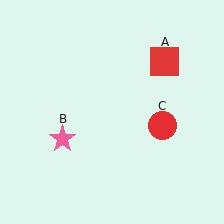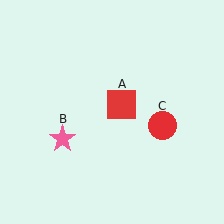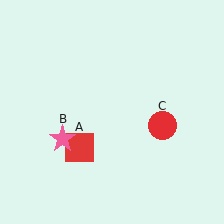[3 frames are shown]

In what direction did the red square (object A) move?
The red square (object A) moved down and to the left.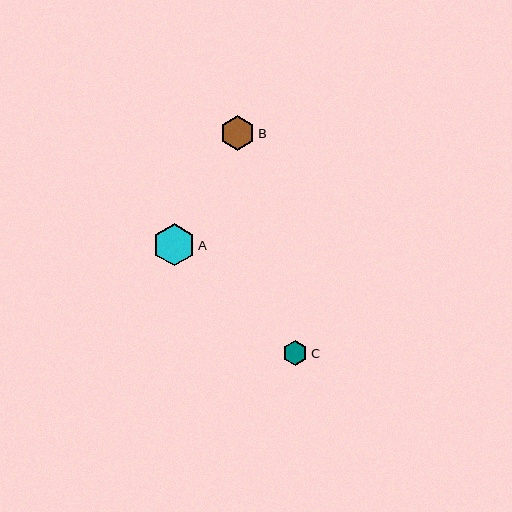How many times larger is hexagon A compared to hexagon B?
Hexagon A is approximately 1.2 times the size of hexagon B.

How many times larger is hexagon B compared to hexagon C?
Hexagon B is approximately 1.4 times the size of hexagon C.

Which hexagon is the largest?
Hexagon A is the largest with a size of approximately 42 pixels.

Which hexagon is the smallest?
Hexagon C is the smallest with a size of approximately 24 pixels.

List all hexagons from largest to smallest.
From largest to smallest: A, B, C.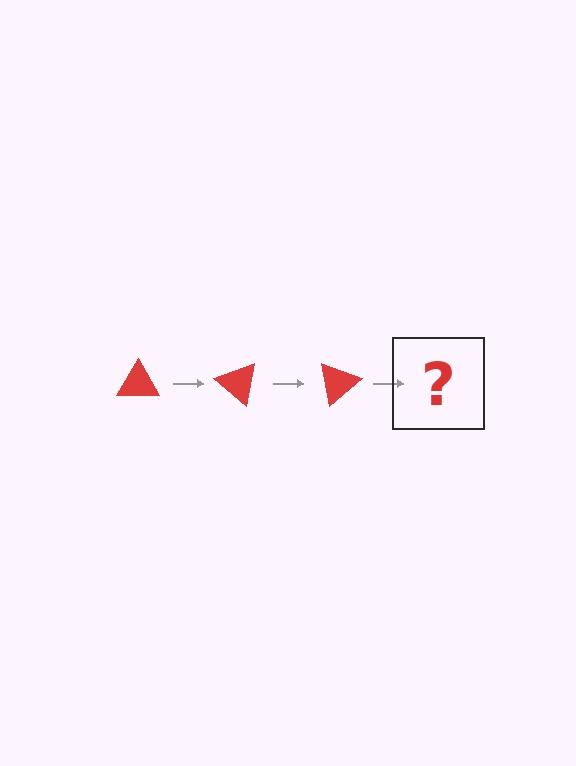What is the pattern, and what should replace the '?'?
The pattern is that the triangle rotates 40 degrees each step. The '?' should be a red triangle rotated 120 degrees.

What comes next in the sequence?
The next element should be a red triangle rotated 120 degrees.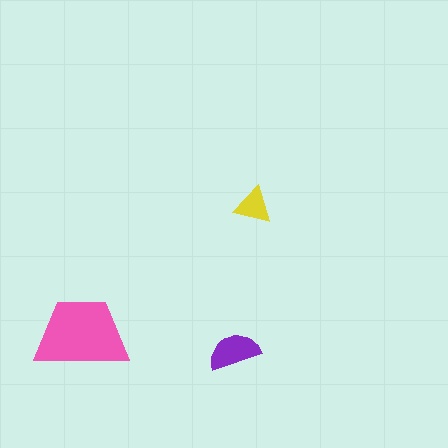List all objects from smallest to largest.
The yellow triangle, the purple semicircle, the pink trapezoid.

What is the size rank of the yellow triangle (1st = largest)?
3rd.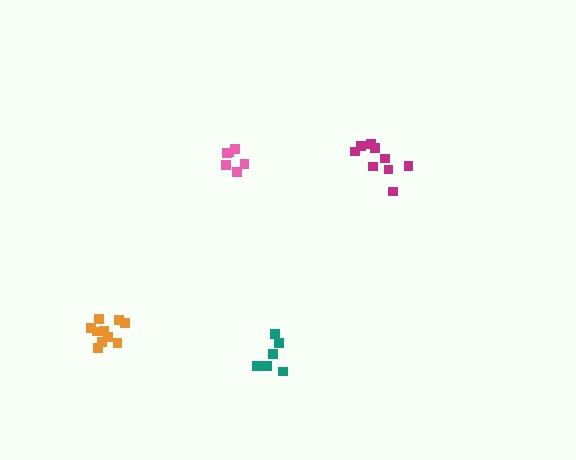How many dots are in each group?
Group 1: 10 dots, Group 2: 9 dots, Group 3: 6 dots, Group 4: 6 dots (31 total).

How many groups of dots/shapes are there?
There are 4 groups.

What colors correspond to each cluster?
The clusters are colored: orange, magenta, pink, teal.